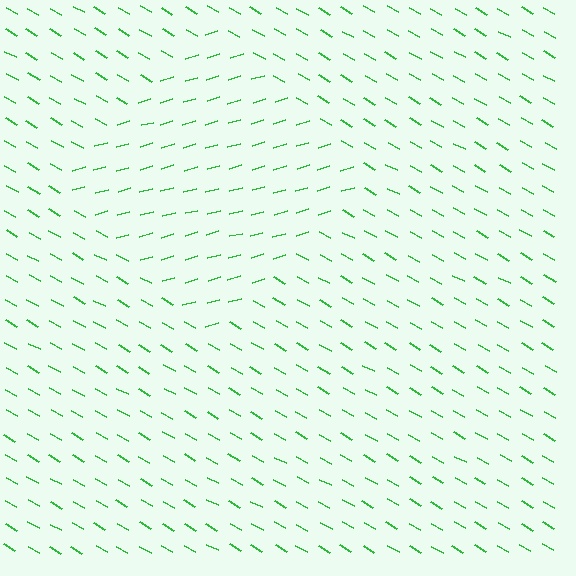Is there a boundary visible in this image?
Yes, there is a texture boundary formed by a change in line orientation.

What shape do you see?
I see a diamond.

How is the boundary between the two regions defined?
The boundary is defined purely by a change in line orientation (approximately 45 degrees difference). All lines are the same color and thickness.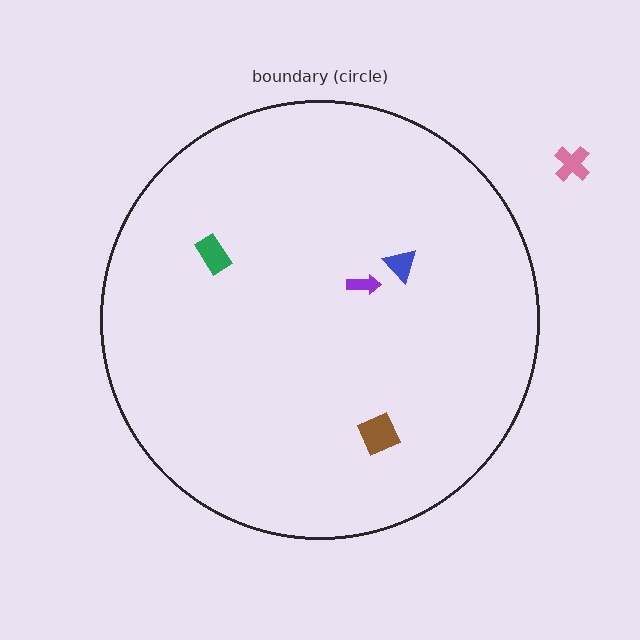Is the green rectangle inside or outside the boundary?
Inside.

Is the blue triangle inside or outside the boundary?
Inside.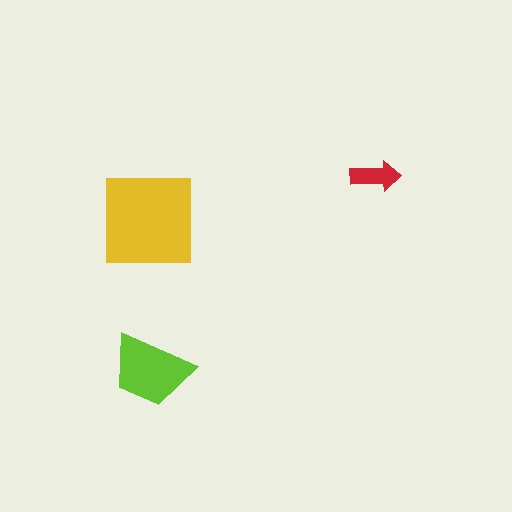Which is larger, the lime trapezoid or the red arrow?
The lime trapezoid.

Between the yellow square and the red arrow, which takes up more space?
The yellow square.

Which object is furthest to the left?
The yellow square is leftmost.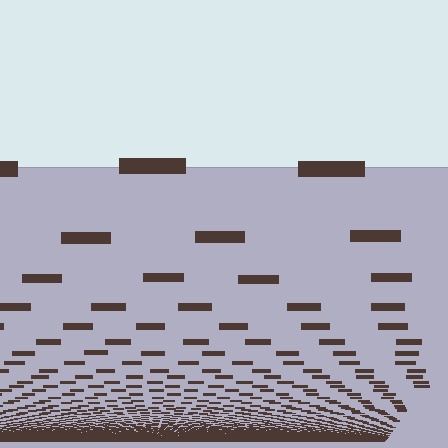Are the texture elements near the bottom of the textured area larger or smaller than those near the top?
Smaller. The gradient is inverted — elements near the bottom are smaller and denser.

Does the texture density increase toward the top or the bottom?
Density increases toward the bottom.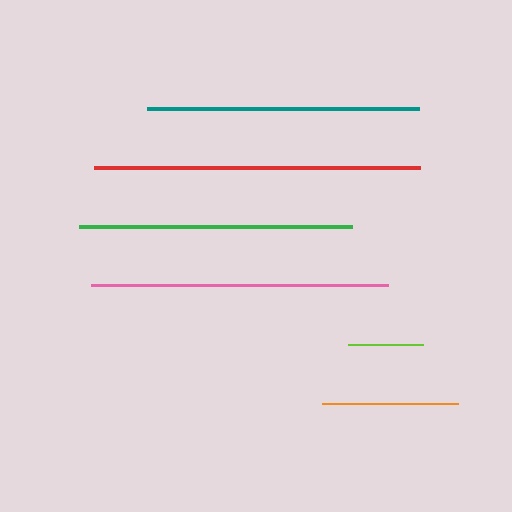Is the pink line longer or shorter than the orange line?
The pink line is longer than the orange line.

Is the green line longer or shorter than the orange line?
The green line is longer than the orange line.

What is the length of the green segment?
The green segment is approximately 273 pixels long.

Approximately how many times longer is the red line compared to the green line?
The red line is approximately 1.2 times the length of the green line.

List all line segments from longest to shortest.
From longest to shortest: red, pink, green, teal, orange, lime.